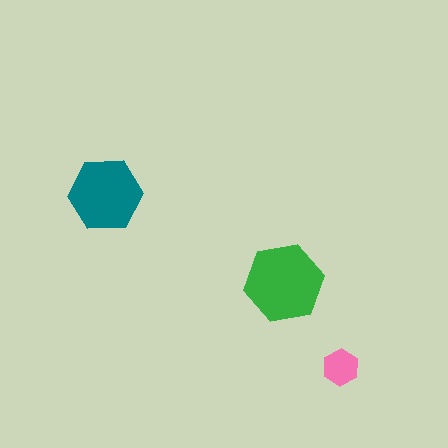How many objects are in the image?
There are 3 objects in the image.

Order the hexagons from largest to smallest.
the green one, the teal one, the pink one.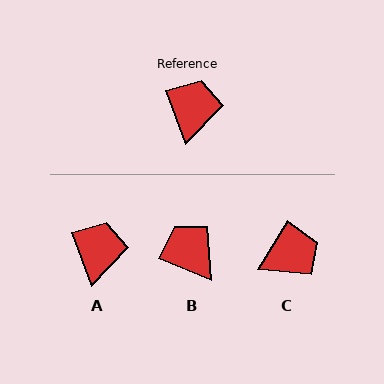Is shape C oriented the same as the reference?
No, it is off by about 52 degrees.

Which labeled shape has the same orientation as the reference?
A.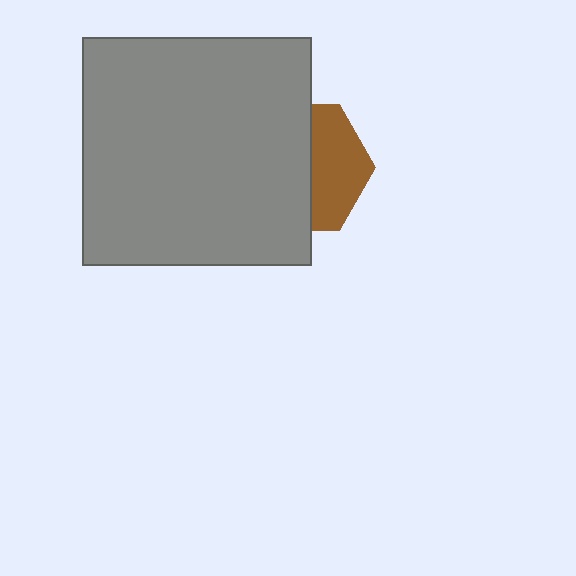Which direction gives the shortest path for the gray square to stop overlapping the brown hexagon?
Moving left gives the shortest separation.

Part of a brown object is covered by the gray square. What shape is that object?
It is a hexagon.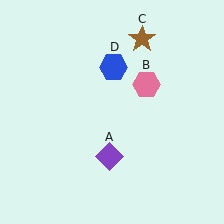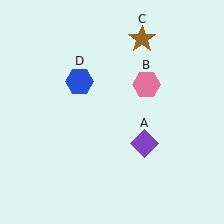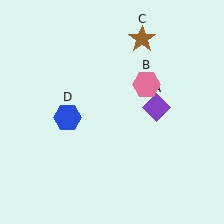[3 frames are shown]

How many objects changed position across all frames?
2 objects changed position: purple diamond (object A), blue hexagon (object D).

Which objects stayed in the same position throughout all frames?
Pink hexagon (object B) and brown star (object C) remained stationary.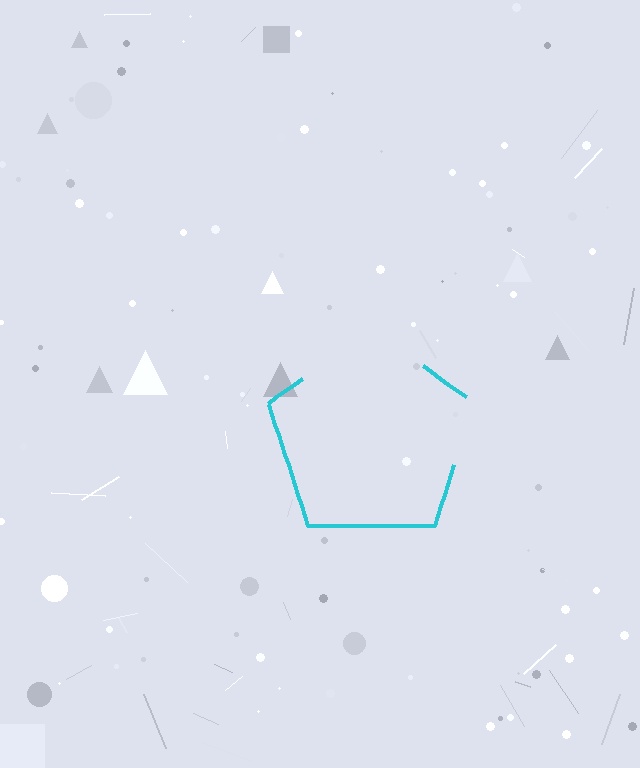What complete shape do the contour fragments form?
The contour fragments form a pentagon.